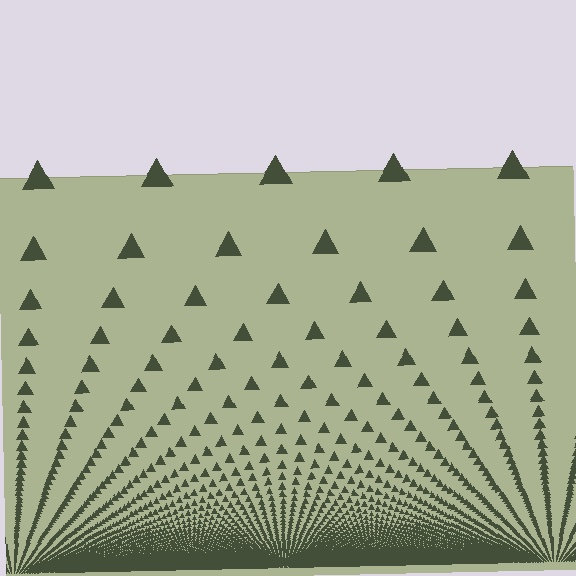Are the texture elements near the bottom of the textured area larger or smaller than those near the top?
Smaller. The gradient is inverted — elements near the bottom are smaller and denser.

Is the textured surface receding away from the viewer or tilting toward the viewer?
The surface appears to tilt toward the viewer. Texture elements get larger and sparser toward the top.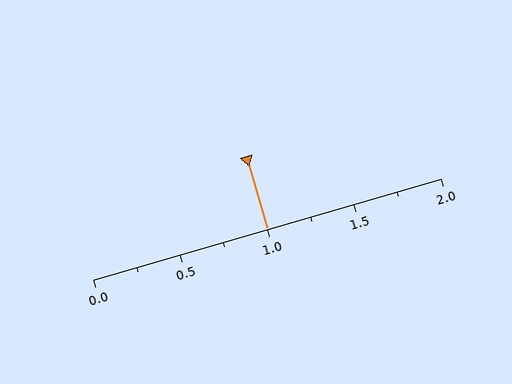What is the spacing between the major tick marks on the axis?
The major ticks are spaced 0.5 apart.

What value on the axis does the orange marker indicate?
The marker indicates approximately 1.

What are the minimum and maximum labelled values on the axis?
The axis runs from 0.0 to 2.0.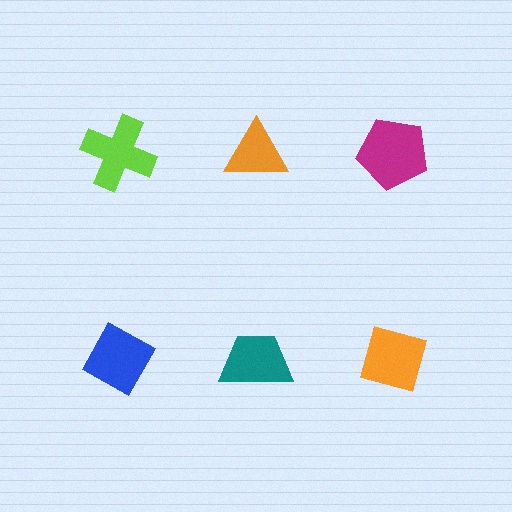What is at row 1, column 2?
An orange triangle.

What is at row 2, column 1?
A blue diamond.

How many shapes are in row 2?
3 shapes.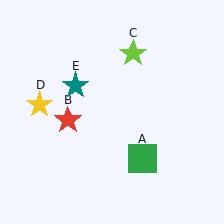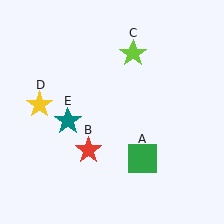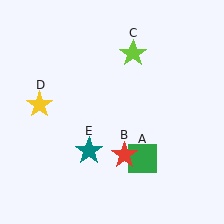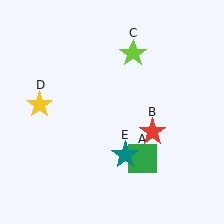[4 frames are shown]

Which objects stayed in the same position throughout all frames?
Green square (object A) and lime star (object C) and yellow star (object D) remained stationary.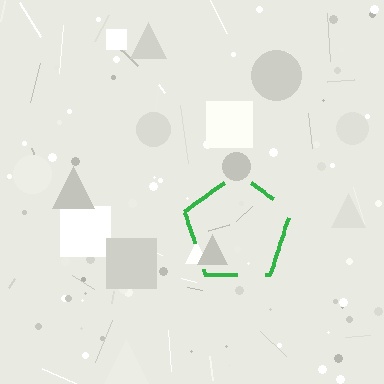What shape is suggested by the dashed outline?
The dashed outline suggests a pentagon.